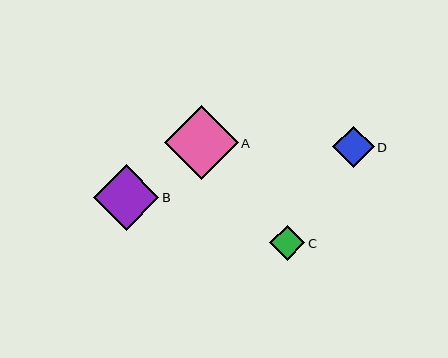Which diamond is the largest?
Diamond A is the largest with a size of approximately 73 pixels.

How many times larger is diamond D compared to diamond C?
Diamond D is approximately 1.2 times the size of diamond C.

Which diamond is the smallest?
Diamond C is the smallest with a size of approximately 35 pixels.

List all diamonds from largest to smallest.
From largest to smallest: A, B, D, C.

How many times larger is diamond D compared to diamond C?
Diamond D is approximately 1.2 times the size of diamond C.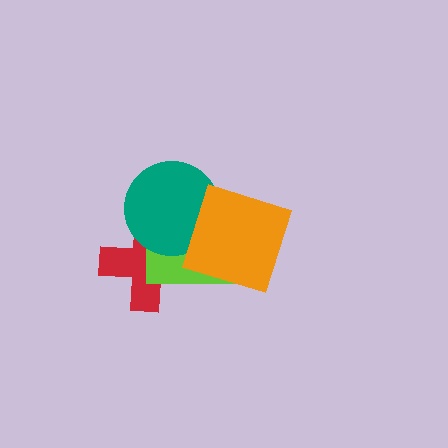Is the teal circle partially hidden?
Yes, it is partially covered by another shape.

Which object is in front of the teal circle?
The orange square is in front of the teal circle.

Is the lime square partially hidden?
Yes, it is partially covered by another shape.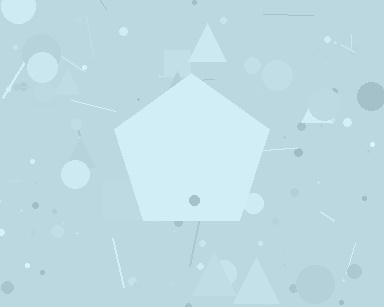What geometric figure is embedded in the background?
A pentagon is embedded in the background.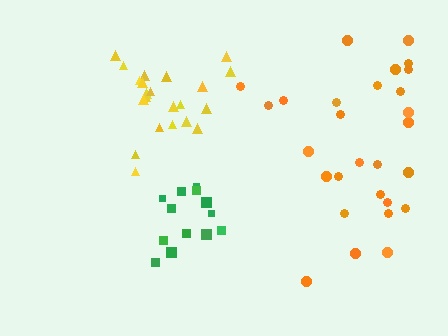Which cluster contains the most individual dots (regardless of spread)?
Orange (28).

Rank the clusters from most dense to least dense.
green, yellow, orange.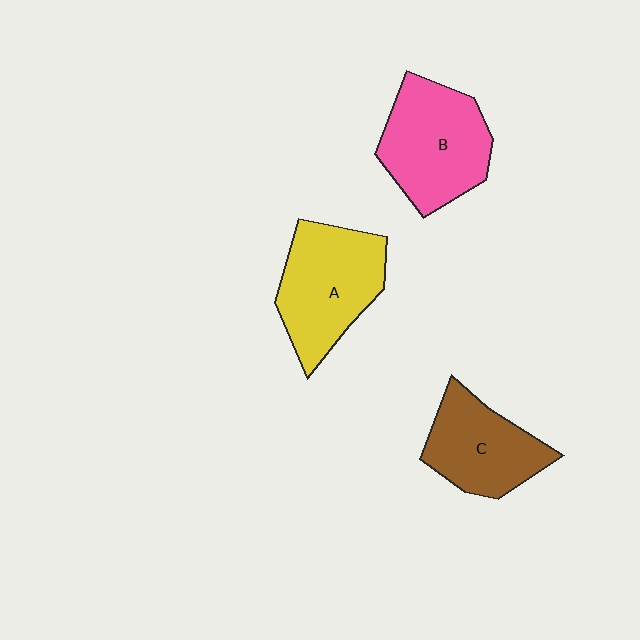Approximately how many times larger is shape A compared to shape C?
Approximately 1.2 times.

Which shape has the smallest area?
Shape C (brown).